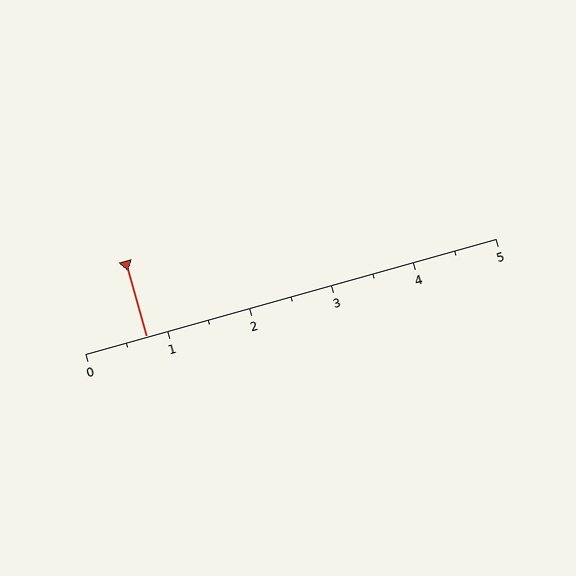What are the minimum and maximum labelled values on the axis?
The axis runs from 0 to 5.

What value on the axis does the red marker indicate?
The marker indicates approximately 0.8.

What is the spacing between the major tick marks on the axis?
The major ticks are spaced 1 apart.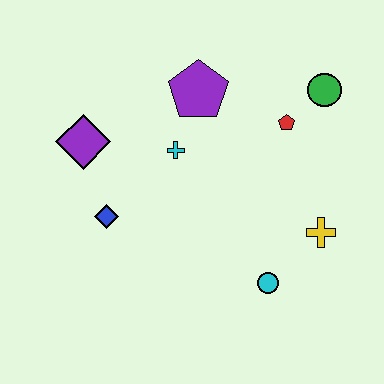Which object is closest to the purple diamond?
The blue diamond is closest to the purple diamond.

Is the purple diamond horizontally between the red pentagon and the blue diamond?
No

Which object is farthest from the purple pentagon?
The cyan circle is farthest from the purple pentagon.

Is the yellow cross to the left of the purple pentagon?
No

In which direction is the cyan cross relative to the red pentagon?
The cyan cross is to the left of the red pentagon.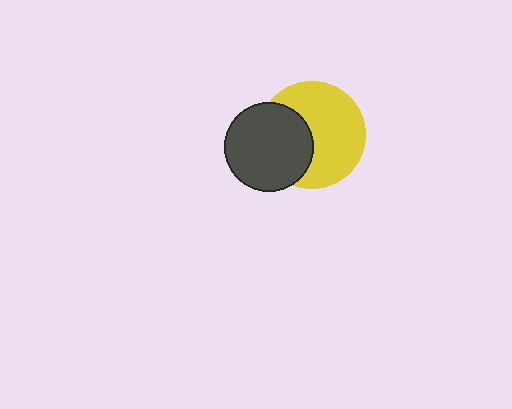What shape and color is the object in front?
The object in front is a dark gray circle.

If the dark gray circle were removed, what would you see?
You would see the complete yellow circle.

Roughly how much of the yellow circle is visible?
About half of it is visible (roughly 63%).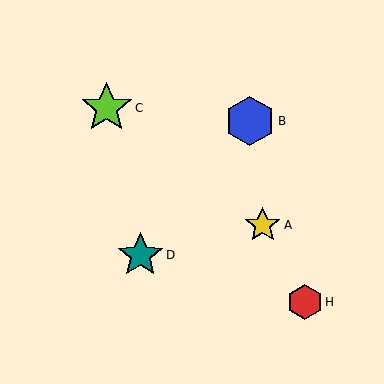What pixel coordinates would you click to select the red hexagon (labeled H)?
Click at (305, 302) to select the red hexagon H.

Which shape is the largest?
The lime star (labeled C) is the largest.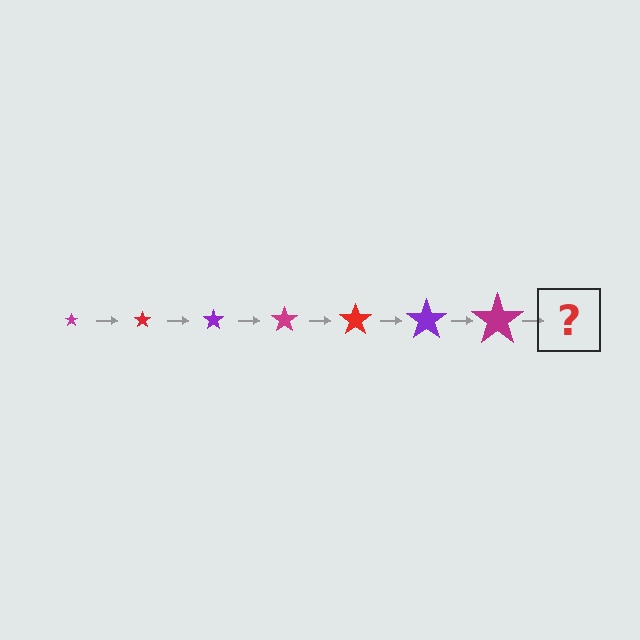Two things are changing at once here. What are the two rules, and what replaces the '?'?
The two rules are that the star grows larger each step and the color cycles through magenta, red, and purple. The '?' should be a red star, larger than the previous one.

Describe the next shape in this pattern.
It should be a red star, larger than the previous one.